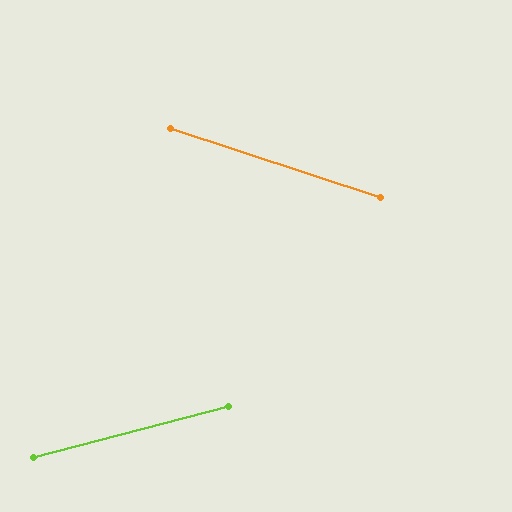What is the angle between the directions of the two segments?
Approximately 33 degrees.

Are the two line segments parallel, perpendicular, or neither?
Neither parallel nor perpendicular — they differ by about 33°.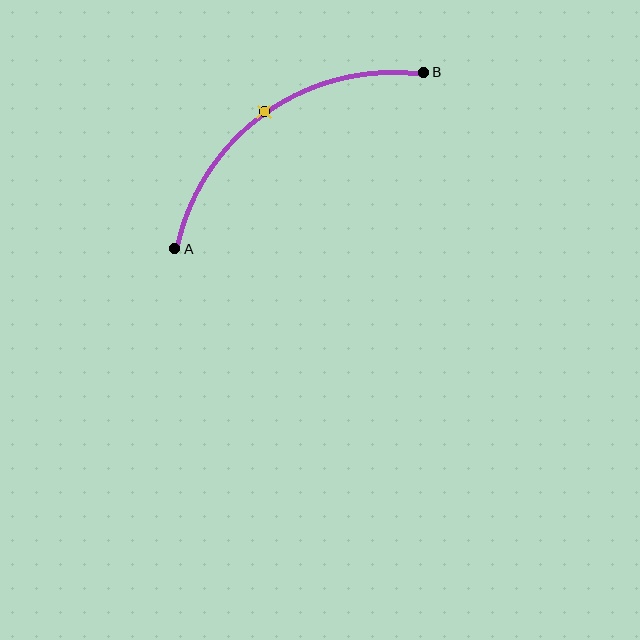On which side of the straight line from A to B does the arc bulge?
The arc bulges above and to the left of the straight line connecting A and B.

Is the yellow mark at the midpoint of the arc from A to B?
Yes. The yellow mark lies on the arc at equal arc-length from both A and B — it is the arc midpoint.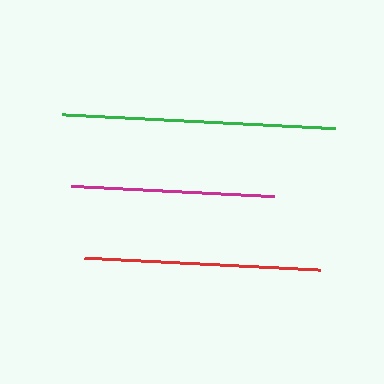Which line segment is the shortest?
The magenta line is the shortest at approximately 203 pixels.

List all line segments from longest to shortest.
From longest to shortest: green, red, magenta.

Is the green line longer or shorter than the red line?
The green line is longer than the red line.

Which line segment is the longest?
The green line is the longest at approximately 274 pixels.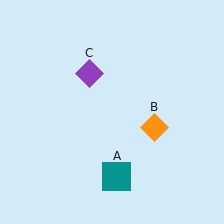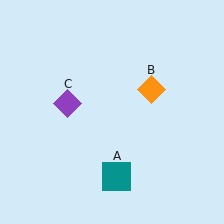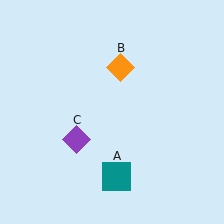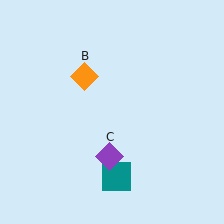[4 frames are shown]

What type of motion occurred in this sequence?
The orange diamond (object B), purple diamond (object C) rotated counterclockwise around the center of the scene.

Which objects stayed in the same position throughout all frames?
Teal square (object A) remained stationary.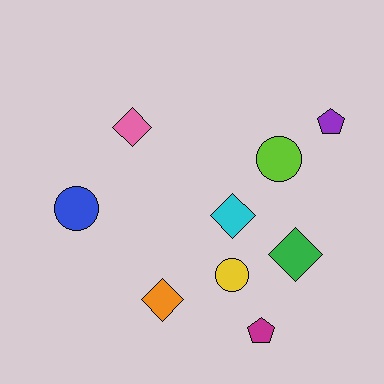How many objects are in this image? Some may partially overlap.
There are 9 objects.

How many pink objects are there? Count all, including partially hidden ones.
There is 1 pink object.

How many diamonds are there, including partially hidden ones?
There are 4 diamonds.